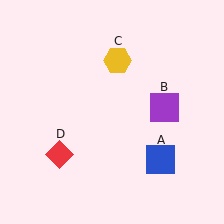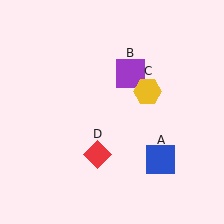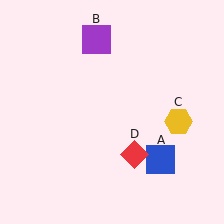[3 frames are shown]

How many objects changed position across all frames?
3 objects changed position: purple square (object B), yellow hexagon (object C), red diamond (object D).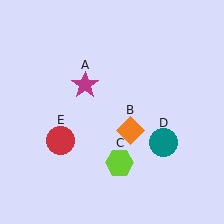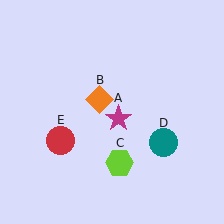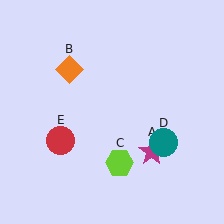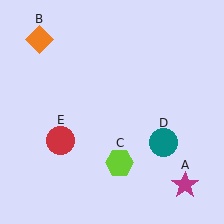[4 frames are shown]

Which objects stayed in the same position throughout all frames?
Lime hexagon (object C) and teal circle (object D) and red circle (object E) remained stationary.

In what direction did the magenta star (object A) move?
The magenta star (object A) moved down and to the right.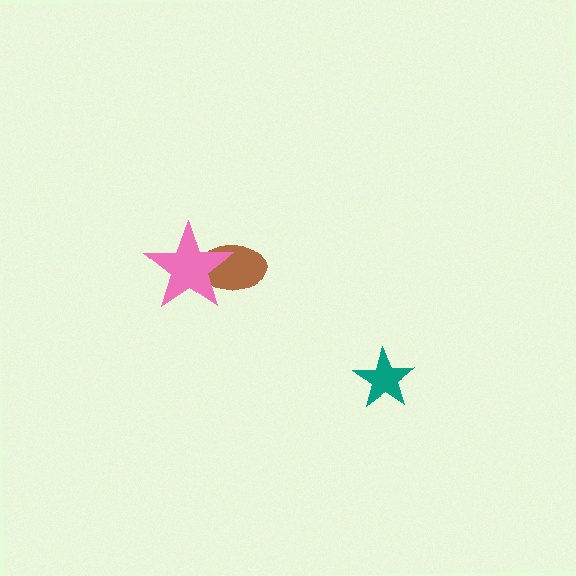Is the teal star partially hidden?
No, no other shape covers it.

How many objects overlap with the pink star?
1 object overlaps with the pink star.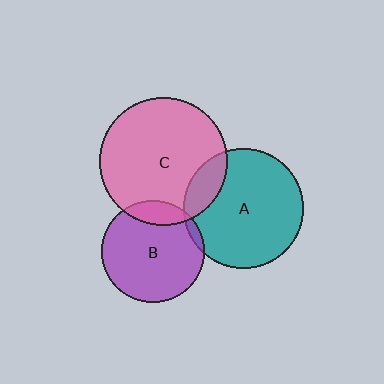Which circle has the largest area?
Circle C (pink).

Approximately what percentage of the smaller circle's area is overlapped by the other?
Approximately 15%.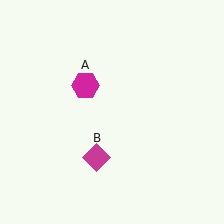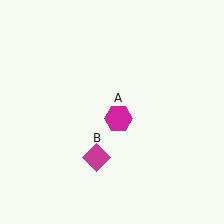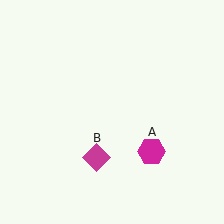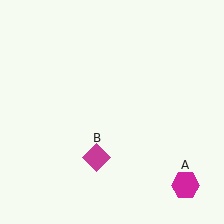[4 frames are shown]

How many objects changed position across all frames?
1 object changed position: magenta hexagon (object A).